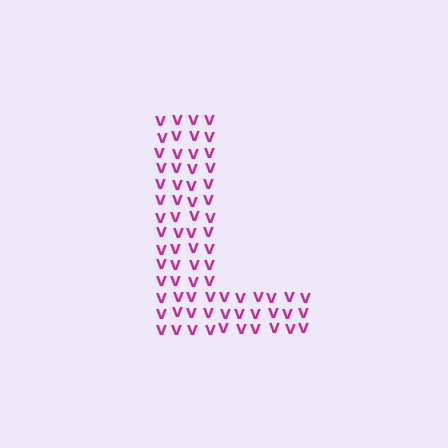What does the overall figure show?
The overall figure shows the letter L.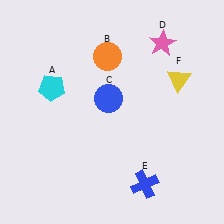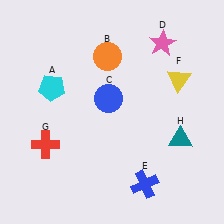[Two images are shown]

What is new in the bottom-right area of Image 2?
A teal triangle (H) was added in the bottom-right area of Image 2.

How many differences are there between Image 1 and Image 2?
There are 2 differences between the two images.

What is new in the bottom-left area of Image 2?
A red cross (G) was added in the bottom-left area of Image 2.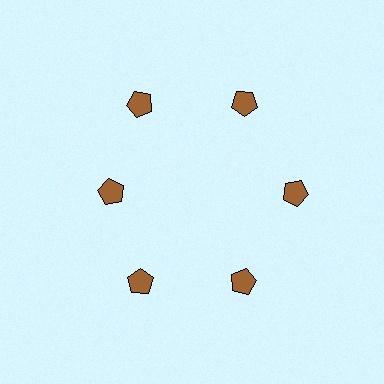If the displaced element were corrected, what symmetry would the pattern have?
It would have 6-fold rotational symmetry — the pattern would map onto itself every 60 degrees.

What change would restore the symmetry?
The symmetry would be restored by moving it outward, back onto the ring so that all 6 pentagons sit at equal angles and equal distance from the center.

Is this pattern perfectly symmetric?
No. The 6 brown pentagons are arranged in a ring, but one element near the 9 o'clock position is pulled inward toward the center, breaking the 6-fold rotational symmetry.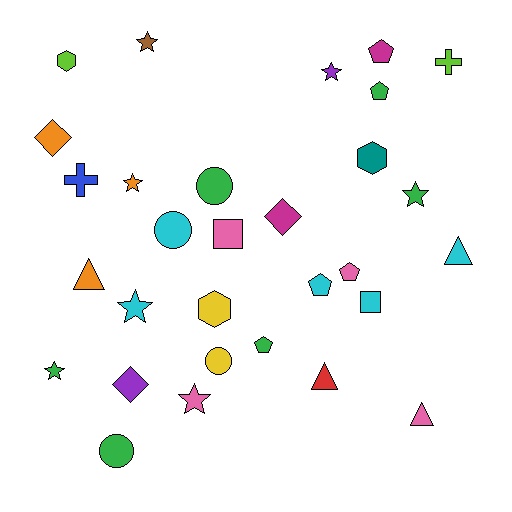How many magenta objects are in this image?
There are 2 magenta objects.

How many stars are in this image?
There are 7 stars.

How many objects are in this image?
There are 30 objects.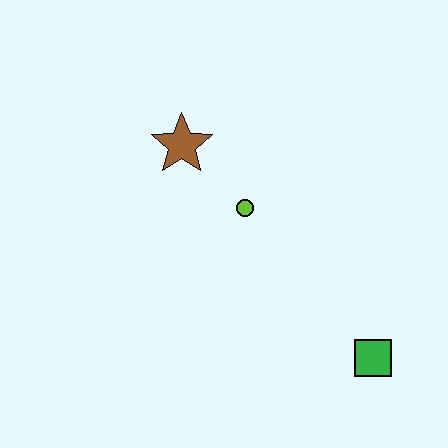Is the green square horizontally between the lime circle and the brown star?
No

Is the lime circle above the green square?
Yes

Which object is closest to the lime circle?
The brown star is closest to the lime circle.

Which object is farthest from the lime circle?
The green square is farthest from the lime circle.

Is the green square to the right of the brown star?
Yes